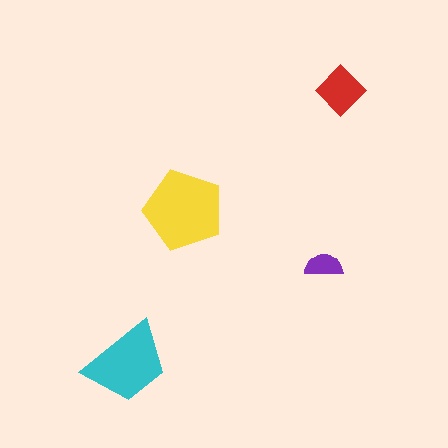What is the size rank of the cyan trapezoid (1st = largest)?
2nd.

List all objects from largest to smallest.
The yellow pentagon, the cyan trapezoid, the red diamond, the purple semicircle.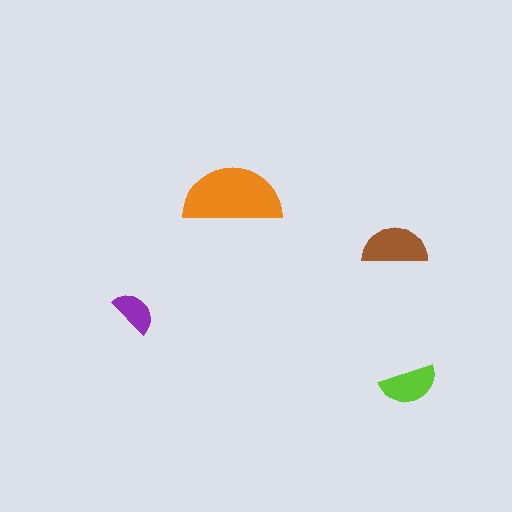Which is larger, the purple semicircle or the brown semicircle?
The brown one.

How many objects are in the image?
There are 4 objects in the image.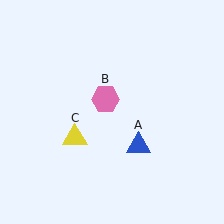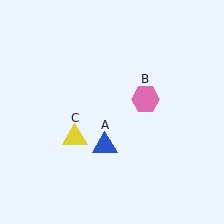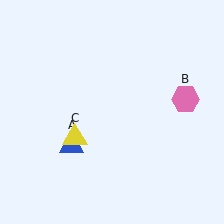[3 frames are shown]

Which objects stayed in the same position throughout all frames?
Yellow triangle (object C) remained stationary.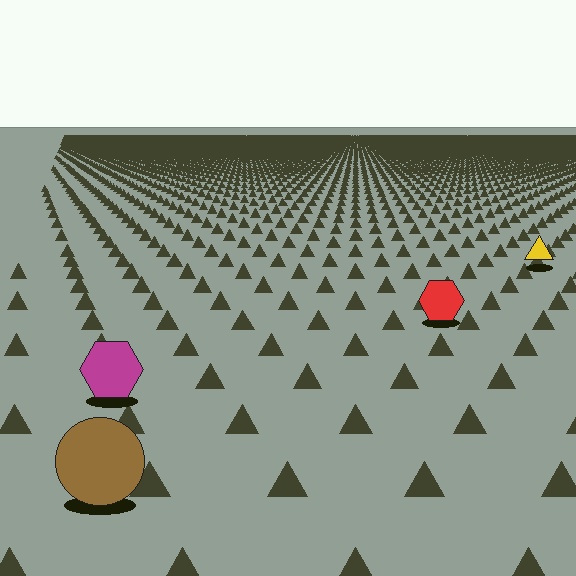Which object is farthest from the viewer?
The yellow triangle is farthest from the viewer. It appears smaller and the ground texture around it is denser.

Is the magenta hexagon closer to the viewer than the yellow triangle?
Yes. The magenta hexagon is closer — you can tell from the texture gradient: the ground texture is coarser near it.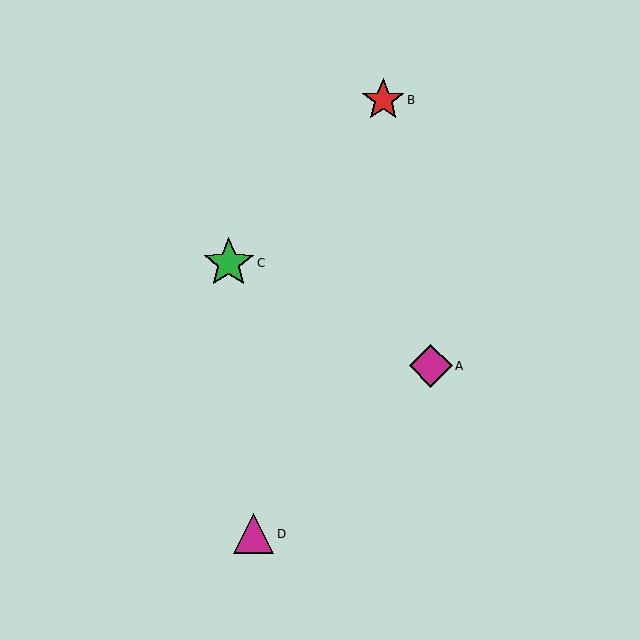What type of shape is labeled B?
Shape B is a red star.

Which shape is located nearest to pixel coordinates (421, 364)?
The magenta diamond (labeled A) at (431, 366) is nearest to that location.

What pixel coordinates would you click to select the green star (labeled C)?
Click at (229, 263) to select the green star C.